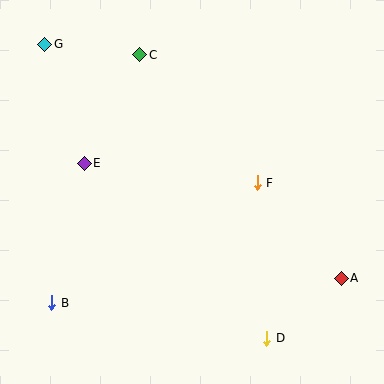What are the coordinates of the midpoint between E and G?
The midpoint between E and G is at (65, 104).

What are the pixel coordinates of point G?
Point G is at (45, 44).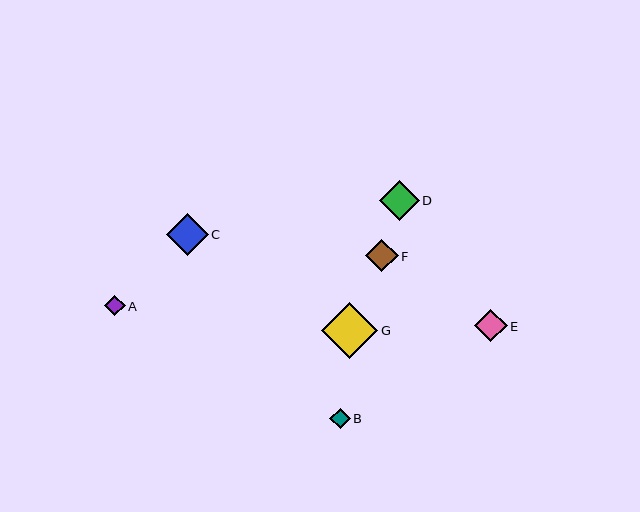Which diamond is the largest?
Diamond G is the largest with a size of approximately 56 pixels.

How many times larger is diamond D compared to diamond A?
Diamond D is approximately 1.9 times the size of diamond A.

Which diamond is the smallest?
Diamond B is the smallest with a size of approximately 21 pixels.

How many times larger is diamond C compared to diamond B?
Diamond C is approximately 2.0 times the size of diamond B.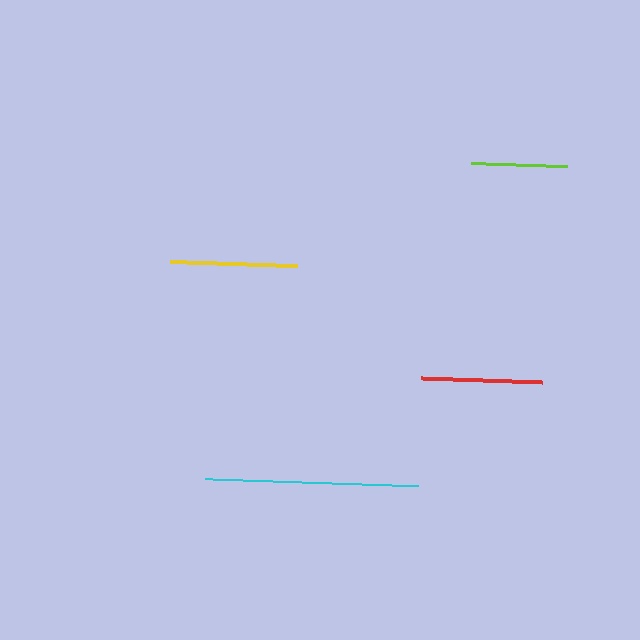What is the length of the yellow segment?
The yellow segment is approximately 128 pixels long.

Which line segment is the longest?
The cyan line is the longest at approximately 214 pixels.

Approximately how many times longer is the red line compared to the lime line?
The red line is approximately 1.2 times the length of the lime line.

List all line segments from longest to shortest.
From longest to shortest: cyan, yellow, red, lime.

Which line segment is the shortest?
The lime line is the shortest at approximately 96 pixels.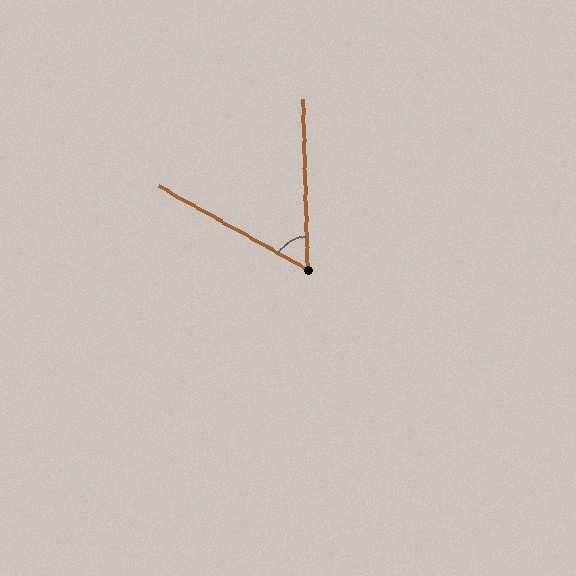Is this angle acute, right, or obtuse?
It is acute.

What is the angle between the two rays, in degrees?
Approximately 59 degrees.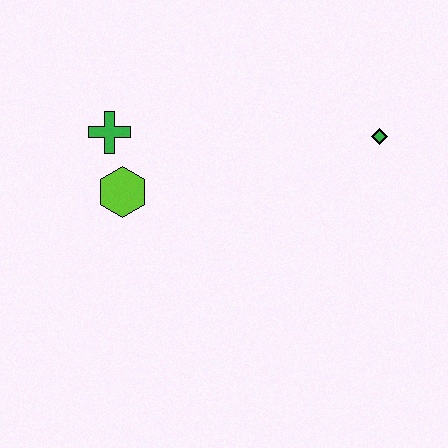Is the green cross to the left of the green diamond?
Yes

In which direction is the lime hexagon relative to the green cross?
The lime hexagon is below the green cross.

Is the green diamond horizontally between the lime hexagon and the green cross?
No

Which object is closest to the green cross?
The lime hexagon is closest to the green cross.